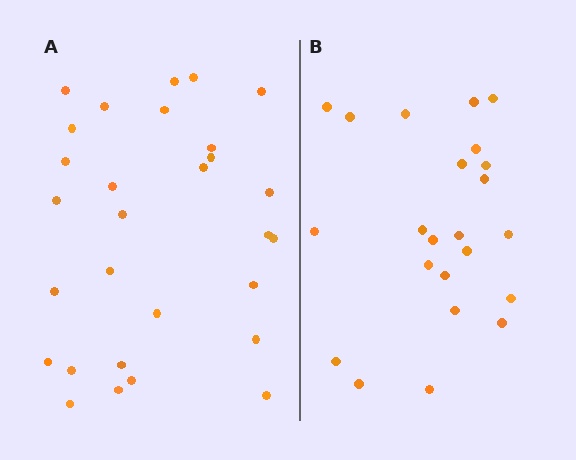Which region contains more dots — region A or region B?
Region A (the left region) has more dots.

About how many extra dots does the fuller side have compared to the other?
Region A has about 6 more dots than region B.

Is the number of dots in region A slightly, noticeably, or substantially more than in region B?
Region A has noticeably more, but not dramatically so. The ratio is roughly 1.3 to 1.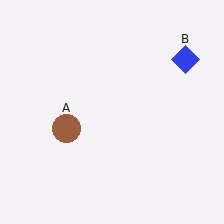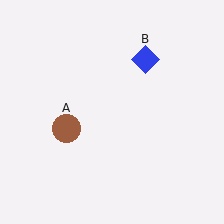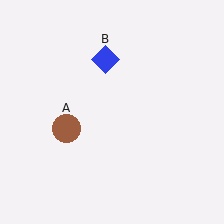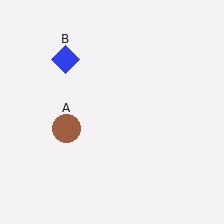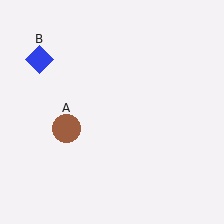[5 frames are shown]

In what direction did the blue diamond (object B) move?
The blue diamond (object B) moved left.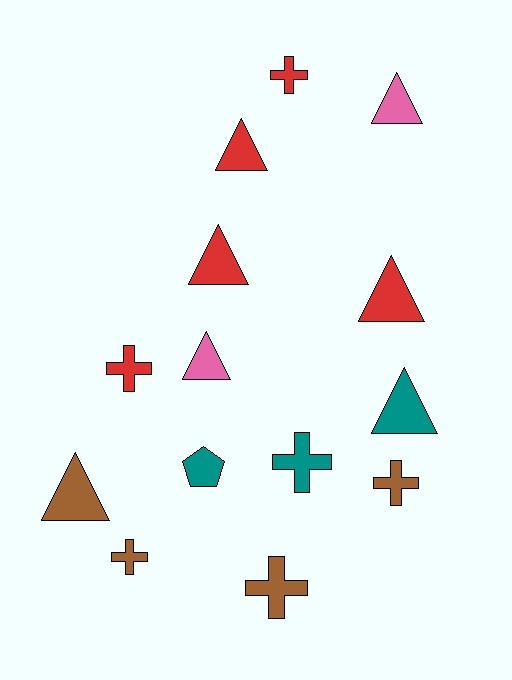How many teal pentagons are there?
There is 1 teal pentagon.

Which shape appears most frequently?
Triangle, with 7 objects.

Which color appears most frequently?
Red, with 5 objects.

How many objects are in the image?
There are 14 objects.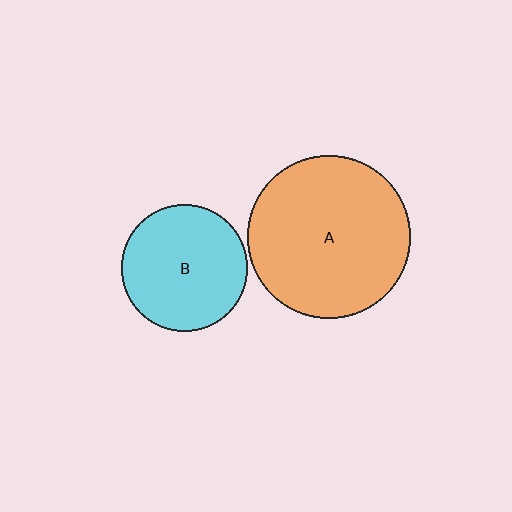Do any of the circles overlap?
No, none of the circles overlap.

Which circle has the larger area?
Circle A (orange).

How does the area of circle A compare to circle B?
Approximately 1.7 times.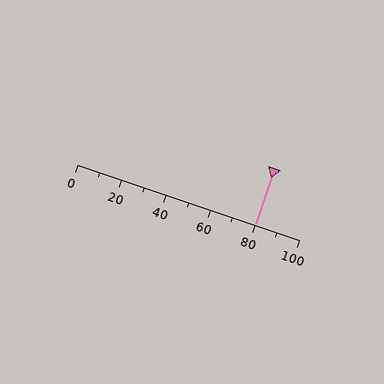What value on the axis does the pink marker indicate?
The marker indicates approximately 80.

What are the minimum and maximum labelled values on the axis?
The axis runs from 0 to 100.